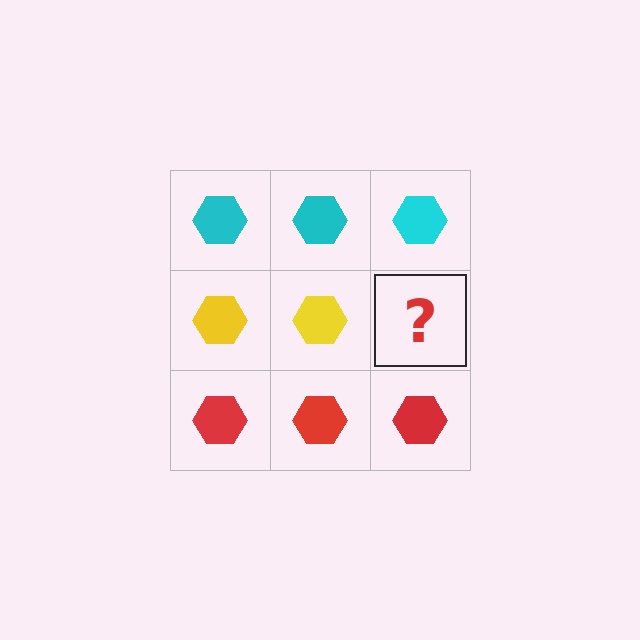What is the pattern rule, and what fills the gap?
The rule is that each row has a consistent color. The gap should be filled with a yellow hexagon.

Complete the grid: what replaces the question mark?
The question mark should be replaced with a yellow hexagon.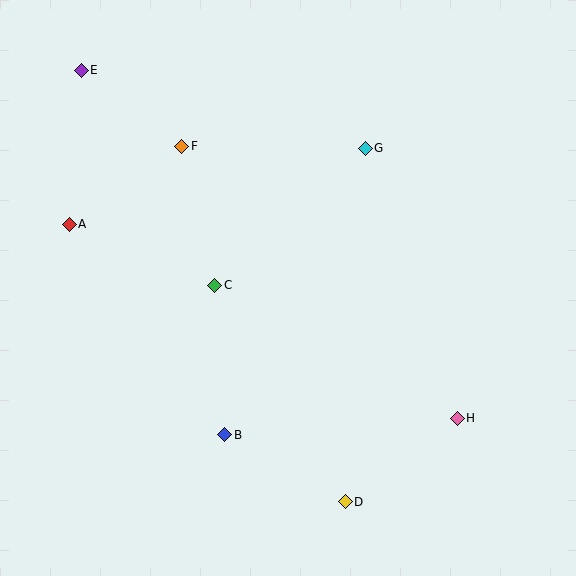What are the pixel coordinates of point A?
Point A is at (69, 224).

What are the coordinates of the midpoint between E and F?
The midpoint between E and F is at (131, 108).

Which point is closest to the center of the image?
Point C at (215, 285) is closest to the center.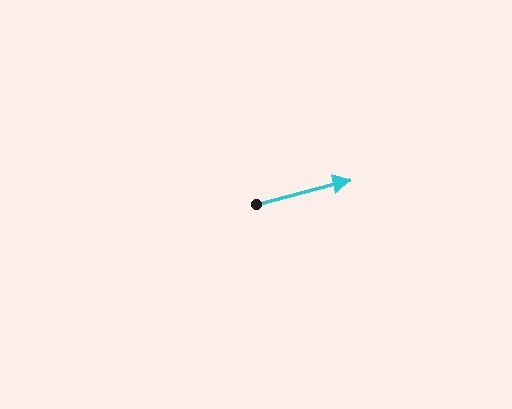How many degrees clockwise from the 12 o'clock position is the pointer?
Approximately 75 degrees.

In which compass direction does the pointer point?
East.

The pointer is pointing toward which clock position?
Roughly 3 o'clock.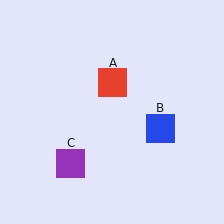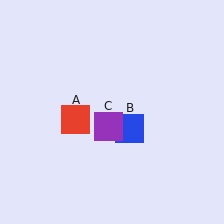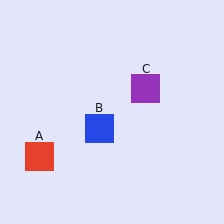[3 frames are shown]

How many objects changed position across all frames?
3 objects changed position: red square (object A), blue square (object B), purple square (object C).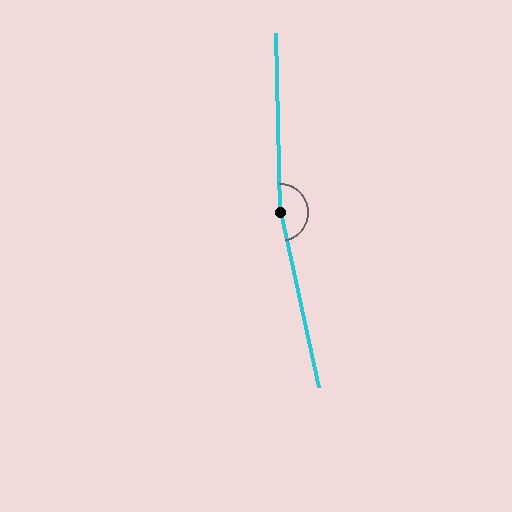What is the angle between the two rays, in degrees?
Approximately 169 degrees.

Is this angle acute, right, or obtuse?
It is obtuse.